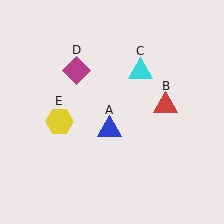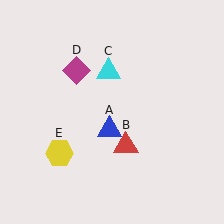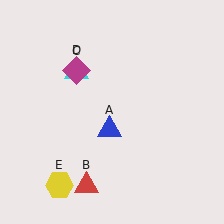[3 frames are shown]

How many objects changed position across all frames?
3 objects changed position: red triangle (object B), cyan triangle (object C), yellow hexagon (object E).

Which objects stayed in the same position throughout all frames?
Blue triangle (object A) and magenta diamond (object D) remained stationary.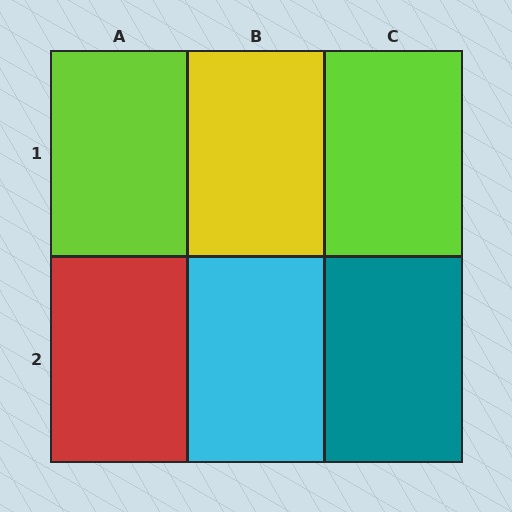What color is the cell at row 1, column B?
Yellow.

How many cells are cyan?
1 cell is cyan.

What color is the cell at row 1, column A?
Lime.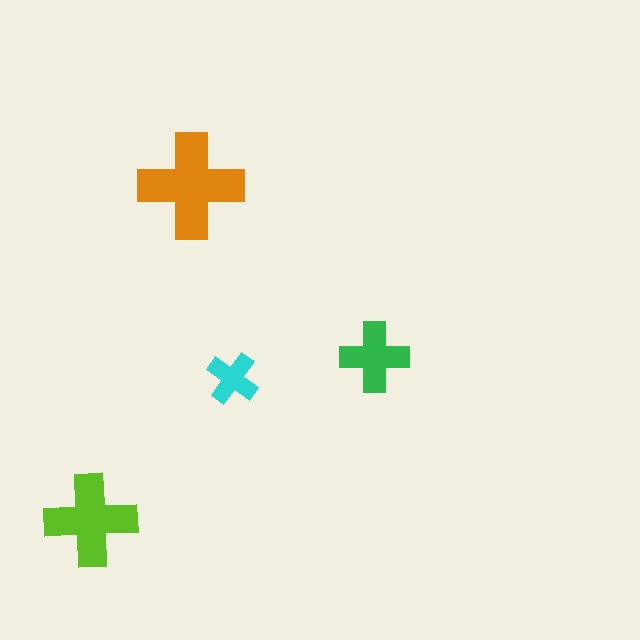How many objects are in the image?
There are 4 objects in the image.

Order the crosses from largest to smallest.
the orange one, the lime one, the green one, the cyan one.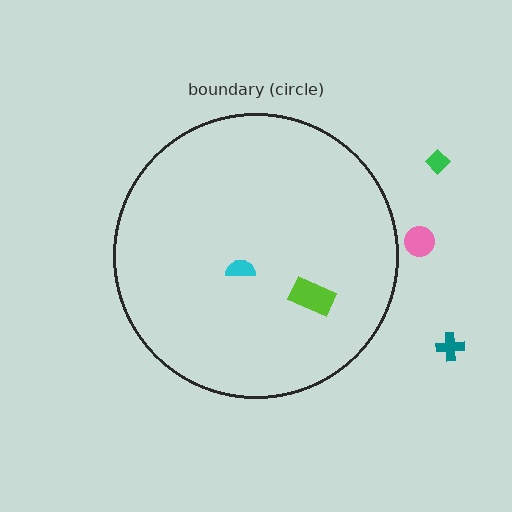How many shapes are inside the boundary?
2 inside, 3 outside.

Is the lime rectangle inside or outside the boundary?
Inside.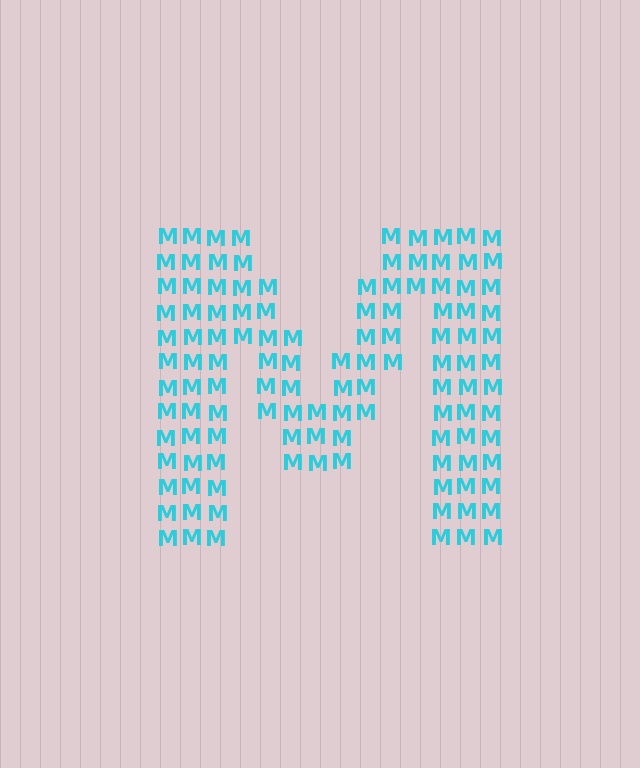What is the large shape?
The large shape is the letter M.